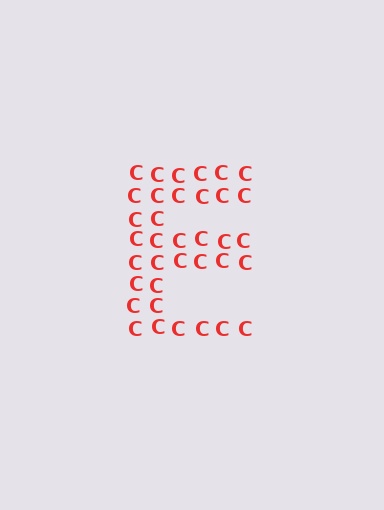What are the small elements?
The small elements are letter C's.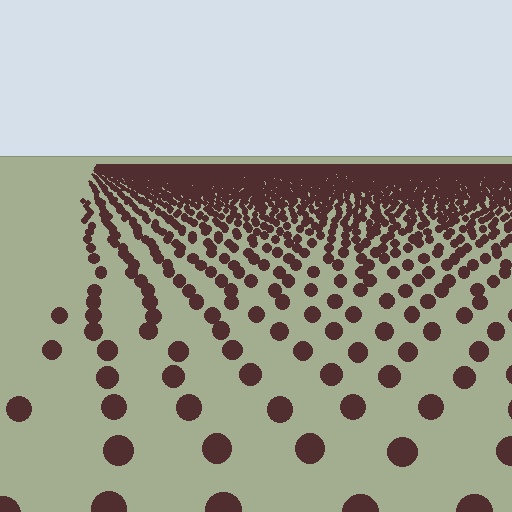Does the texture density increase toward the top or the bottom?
Density increases toward the top.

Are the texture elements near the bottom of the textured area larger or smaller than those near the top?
Larger. Near the bottom, elements are closer to the viewer and appear at a bigger on-screen size.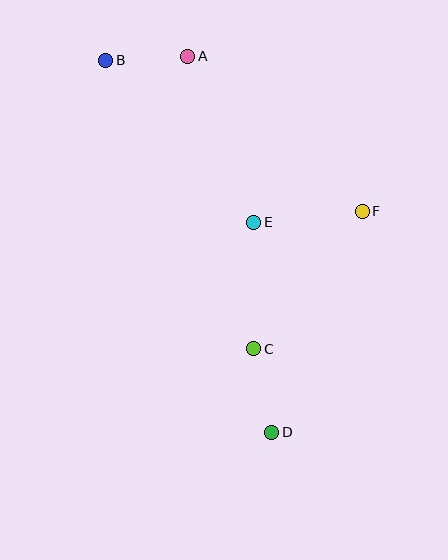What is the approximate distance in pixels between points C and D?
The distance between C and D is approximately 85 pixels.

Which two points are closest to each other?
Points A and B are closest to each other.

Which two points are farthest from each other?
Points B and D are farthest from each other.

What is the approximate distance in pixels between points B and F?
The distance between B and F is approximately 298 pixels.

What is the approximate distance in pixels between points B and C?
The distance between B and C is approximately 325 pixels.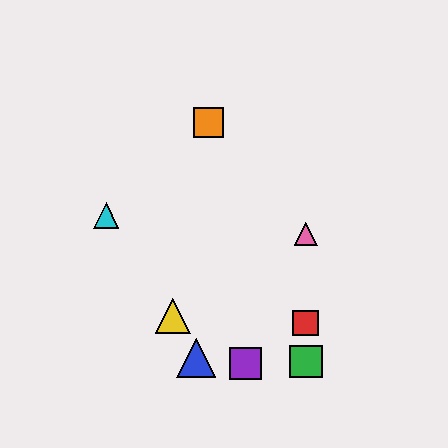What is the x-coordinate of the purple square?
The purple square is at x≈246.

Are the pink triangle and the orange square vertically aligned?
No, the pink triangle is at x≈306 and the orange square is at x≈208.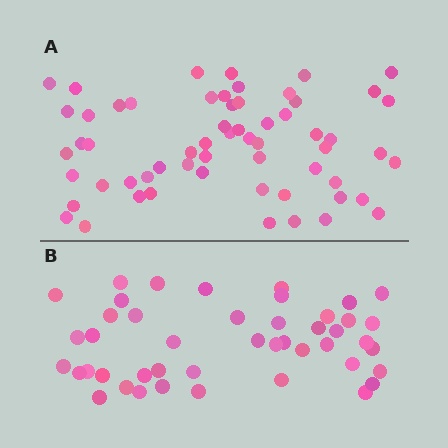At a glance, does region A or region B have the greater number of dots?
Region A (the top region) has more dots.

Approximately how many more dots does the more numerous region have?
Region A has approximately 15 more dots than region B.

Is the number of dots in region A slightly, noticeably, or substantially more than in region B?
Region A has noticeably more, but not dramatically so. The ratio is roughly 1.3 to 1.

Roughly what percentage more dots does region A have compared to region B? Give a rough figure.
About 35% more.